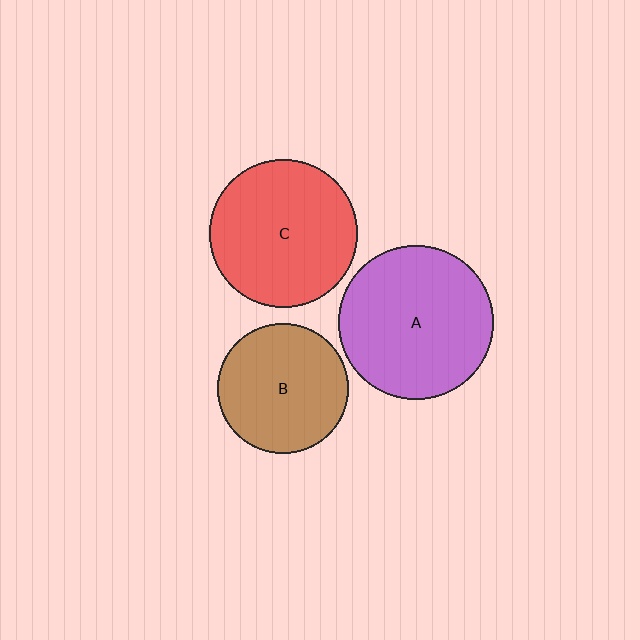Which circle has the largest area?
Circle A (purple).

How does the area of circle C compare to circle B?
Approximately 1.3 times.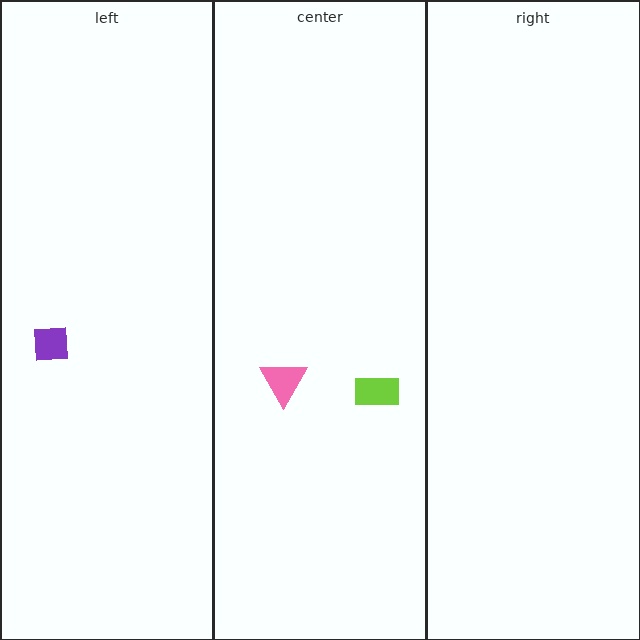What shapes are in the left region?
The purple square.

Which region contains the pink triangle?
The center region.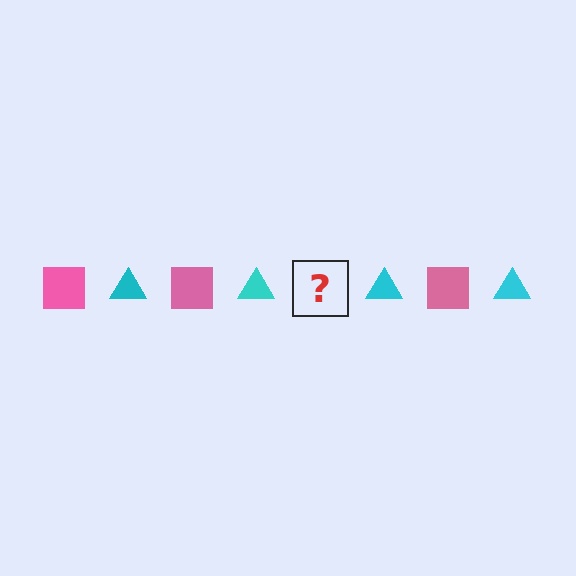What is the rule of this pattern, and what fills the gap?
The rule is that the pattern alternates between pink square and cyan triangle. The gap should be filled with a pink square.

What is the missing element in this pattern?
The missing element is a pink square.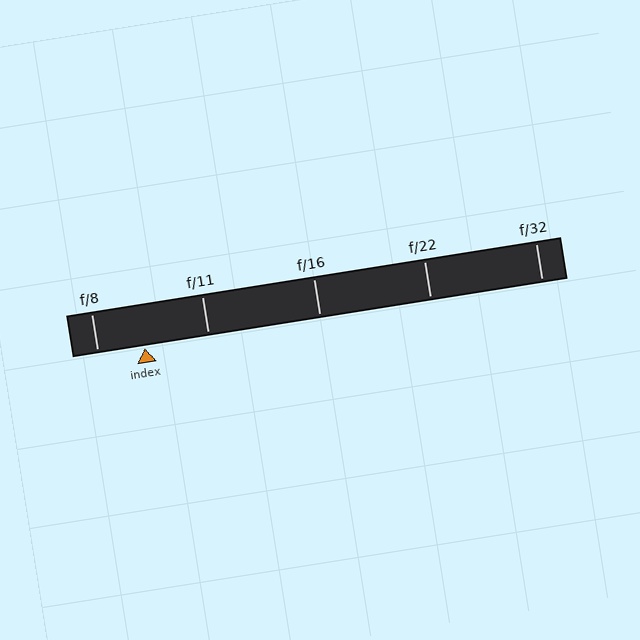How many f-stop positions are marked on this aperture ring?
There are 5 f-stop positions marked.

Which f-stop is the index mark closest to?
The index mark is closest to f/8.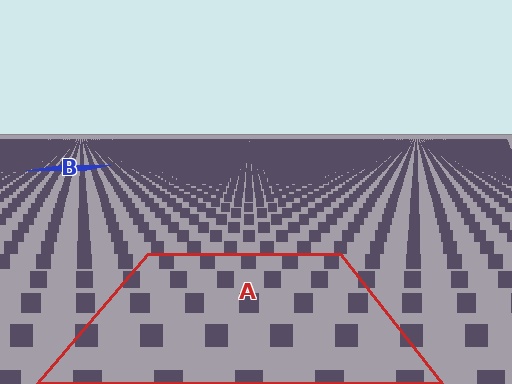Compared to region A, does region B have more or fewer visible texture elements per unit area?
Region B has more texture elements per unit area — they are packed more densely because it is farther away.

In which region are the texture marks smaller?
The texture marks are smaller in region B, because it is farther away.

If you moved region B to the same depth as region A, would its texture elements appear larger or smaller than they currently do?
They would appear larger. At a closer depth, the same texture elements are projected at a bigger on-screen size.